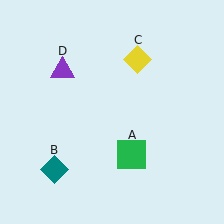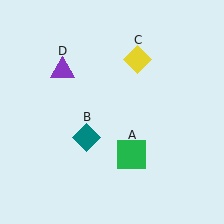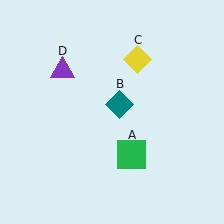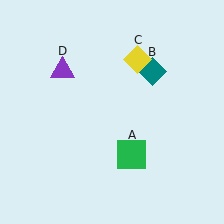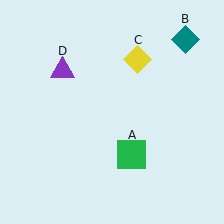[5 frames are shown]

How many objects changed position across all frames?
1 object changed position: teal diamond (object B).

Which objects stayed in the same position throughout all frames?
Green square (object A) and yellow diamond (object C) and purple triangle (object D) remained stationary.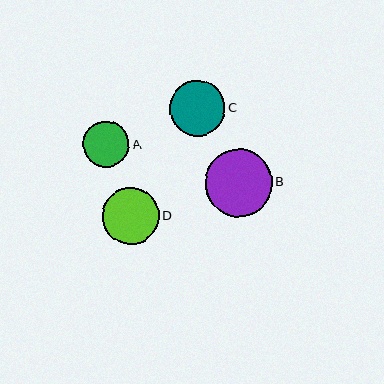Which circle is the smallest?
Circle A is the smallest with a size of approximately 46 pixels.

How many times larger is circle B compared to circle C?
Circle B is approximately 1.2 times the size of circle C.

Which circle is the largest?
Circle B is the largest with a size of approximately 67 pixels.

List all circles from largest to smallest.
From largest to smallest: B, D, C, A.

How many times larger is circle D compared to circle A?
Circle D is approximately 1.2 times the size of circle A.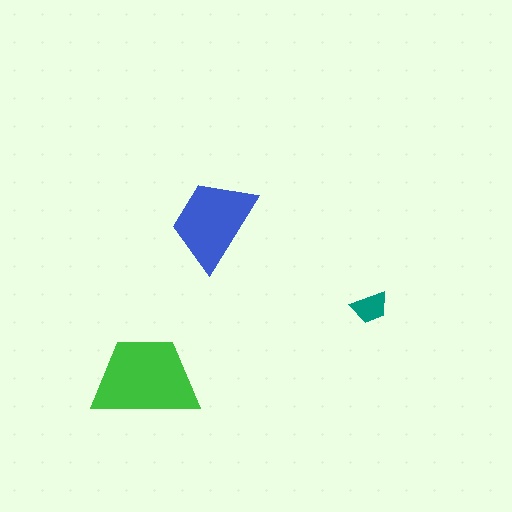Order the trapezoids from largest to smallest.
the green one, the blue one, the teal one.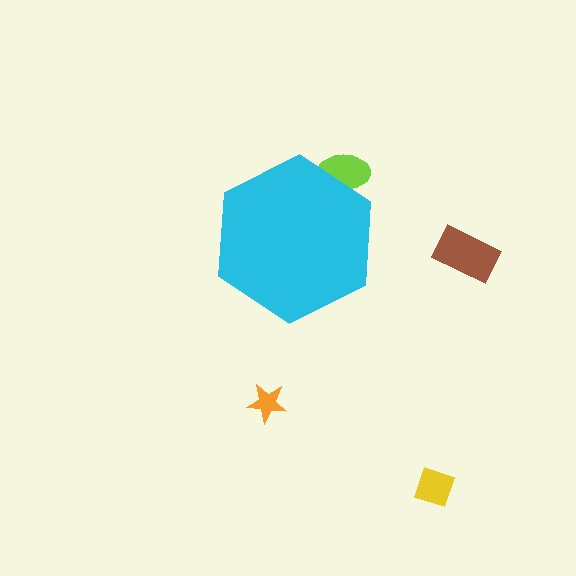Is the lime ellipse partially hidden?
Yes, the lime ellipse is partially hidden behind the cyan hexagon.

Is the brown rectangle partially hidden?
No, the brown rectangle is fully visible.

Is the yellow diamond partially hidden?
No, the yellow diamond is fully visible.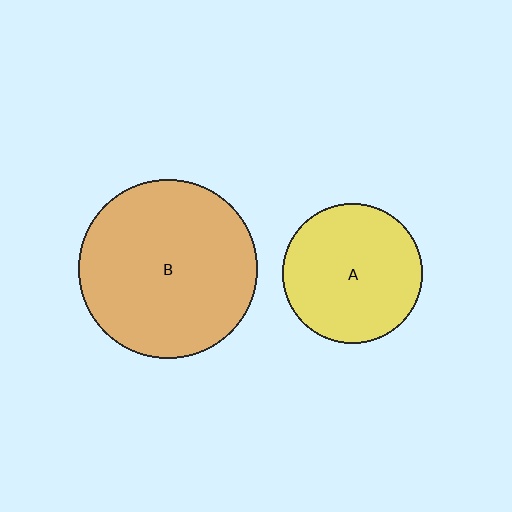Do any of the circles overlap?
No, none of the circles overlap.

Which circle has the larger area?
Circle B (orange).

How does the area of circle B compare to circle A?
Approximately 1.6 times.